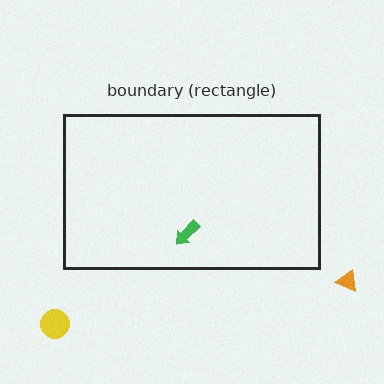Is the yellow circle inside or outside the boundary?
Outside.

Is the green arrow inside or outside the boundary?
Inside.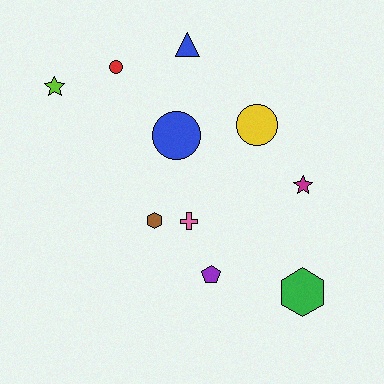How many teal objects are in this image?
There are no teal objects.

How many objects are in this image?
There are 10 objects.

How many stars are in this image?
There are 2 stars.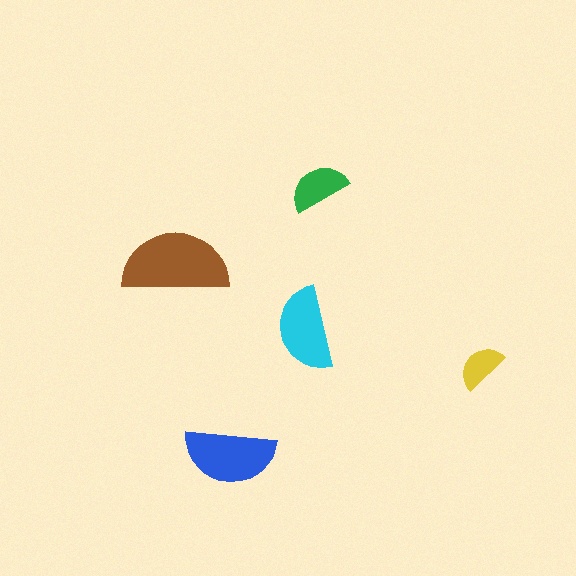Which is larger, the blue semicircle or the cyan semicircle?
The blue one.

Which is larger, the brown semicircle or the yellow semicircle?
The brown one.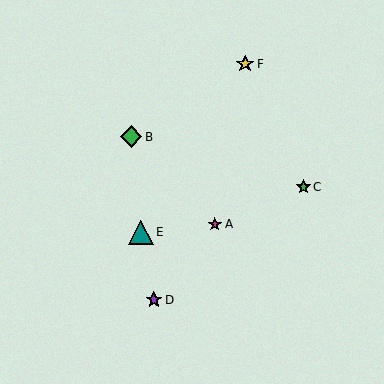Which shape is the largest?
The teal triangle (labeled E) is the largest.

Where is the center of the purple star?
The center of the purple star is at (154, 300).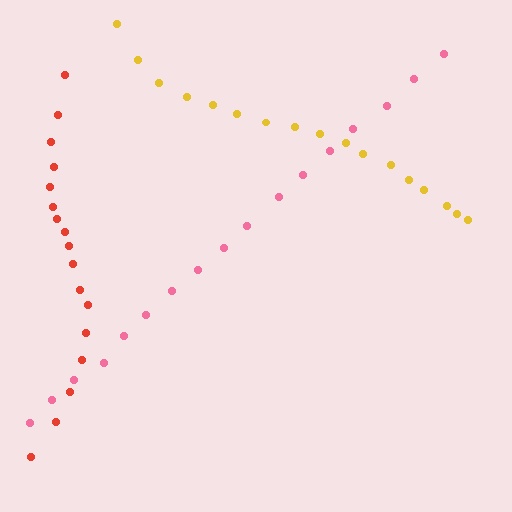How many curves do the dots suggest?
There are 3 distinct paths.